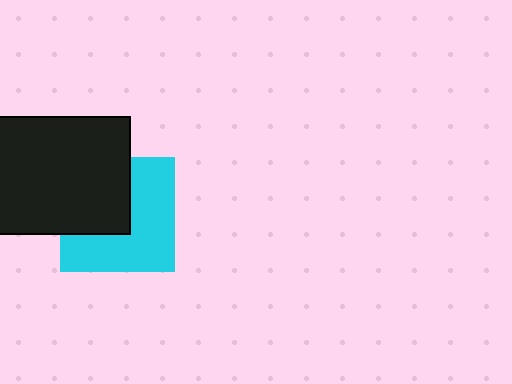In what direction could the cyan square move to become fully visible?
The cyan square could move toward the lower-right. That would shift it out from behind the black rectangle entirely.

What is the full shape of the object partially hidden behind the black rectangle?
The partially hidden object is a cyan square.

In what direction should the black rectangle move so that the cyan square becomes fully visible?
The black rectangle should move toward the upper-left. That is the shortest direction to clear the overlap and leave the cyan square fully visible.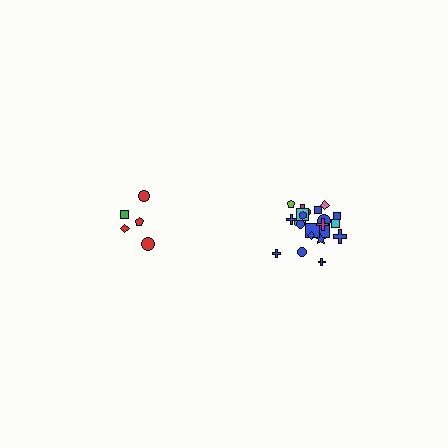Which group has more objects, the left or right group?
The right group.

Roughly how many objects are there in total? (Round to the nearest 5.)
Roughly 25 objects in total.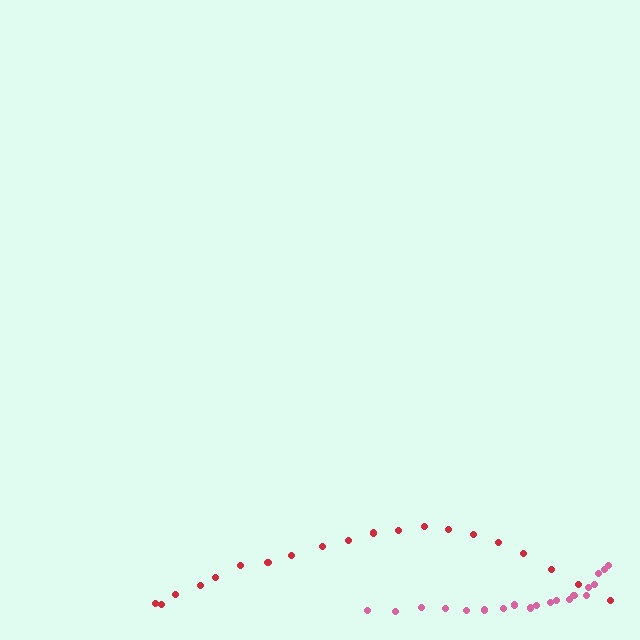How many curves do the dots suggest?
There are 2 distinct paths.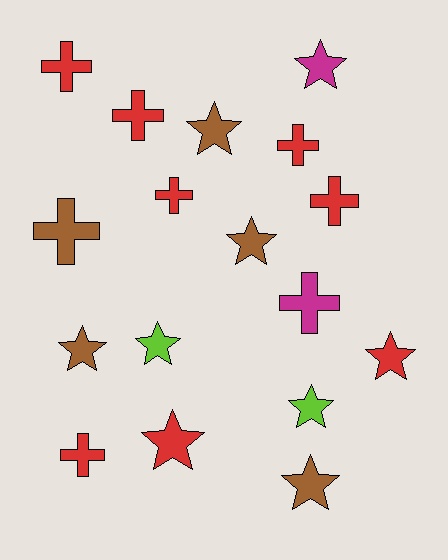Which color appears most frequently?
Red, with 8 objects.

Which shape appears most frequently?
Star, with 9 objects.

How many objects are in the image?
There are 17 objects.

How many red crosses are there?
There are 6 red crosses.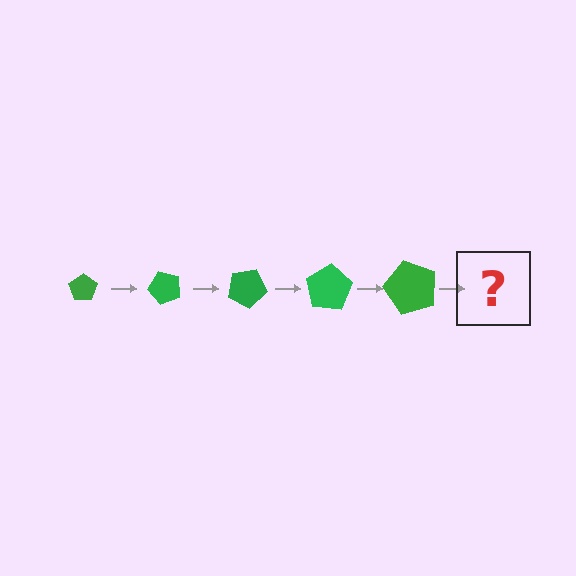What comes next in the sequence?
The next element should be a pentagon, larger than the previous one and rotated 250 degrees from the start.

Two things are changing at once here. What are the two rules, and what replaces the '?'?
The two rules are that the pentagon grows larger each step and it rotates 50 degrees each step. The '?' should be a pentagon, larger than the previous one and rotated 250 degrees from the start.